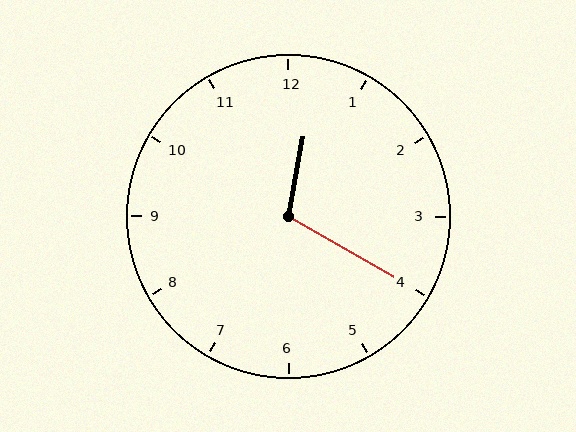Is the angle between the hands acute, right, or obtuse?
It is obtuse.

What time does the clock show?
12:20.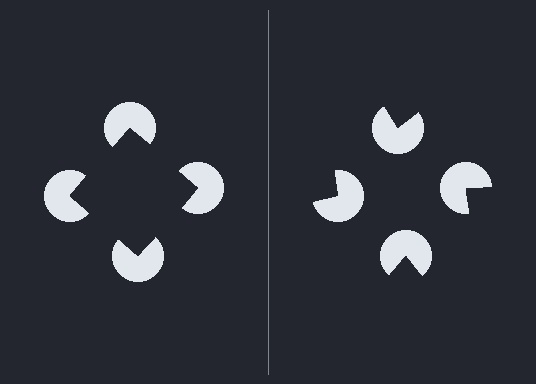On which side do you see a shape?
An illusory square appears on the left side. On the right side the wedge cuts are rotated, so no coherent shape forms.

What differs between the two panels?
The pac-man discs are positioned identically on both sides; only the wedge orientations differ. On the left they align to a square; on the right they are misaligned.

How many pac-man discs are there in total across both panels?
8 — 4 on each side.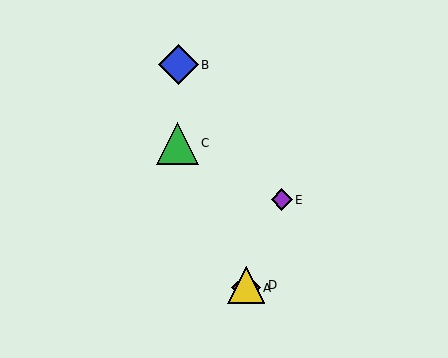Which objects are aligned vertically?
Objects A, D are aligned vertically.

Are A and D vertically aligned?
Yes, both are at x≈246.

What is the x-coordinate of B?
Object B is at x≈179.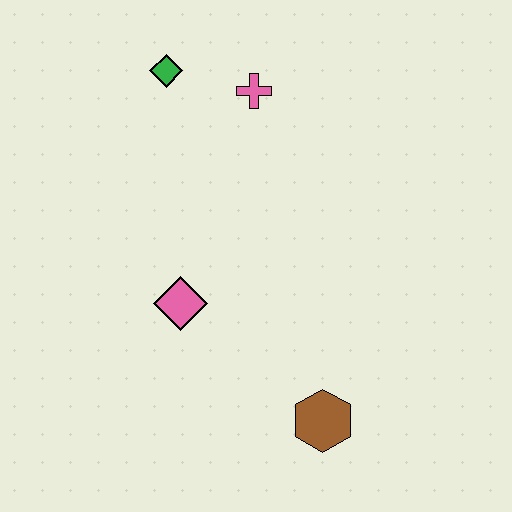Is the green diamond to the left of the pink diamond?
Yes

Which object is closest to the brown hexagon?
The pink diamond is closest to the brown hexagon.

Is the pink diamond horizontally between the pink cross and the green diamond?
Yes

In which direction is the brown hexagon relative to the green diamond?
The brown hexagon is below the green diamond.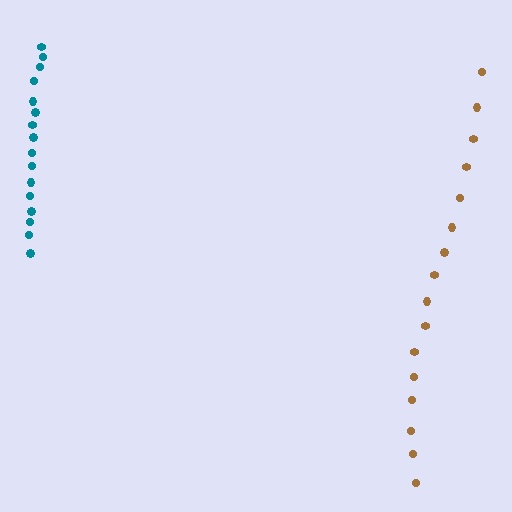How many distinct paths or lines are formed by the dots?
There are 2 distinct paths.